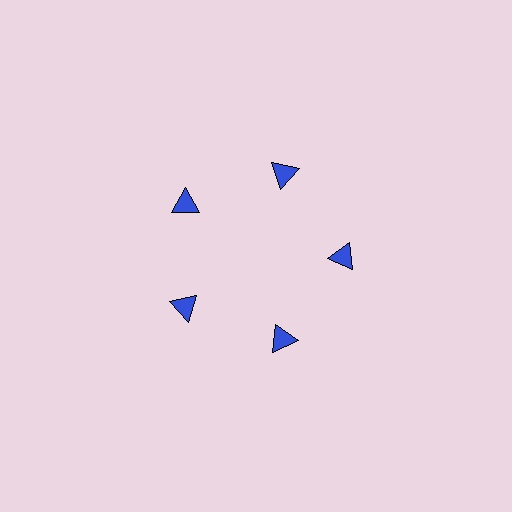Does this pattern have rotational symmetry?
Yes, this pattern has 5-fold rotational symmetry. It looks the same after rotating 72 degrees around the center.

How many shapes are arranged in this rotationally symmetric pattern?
There are 5 shapes, arranged in 5 groups of 1.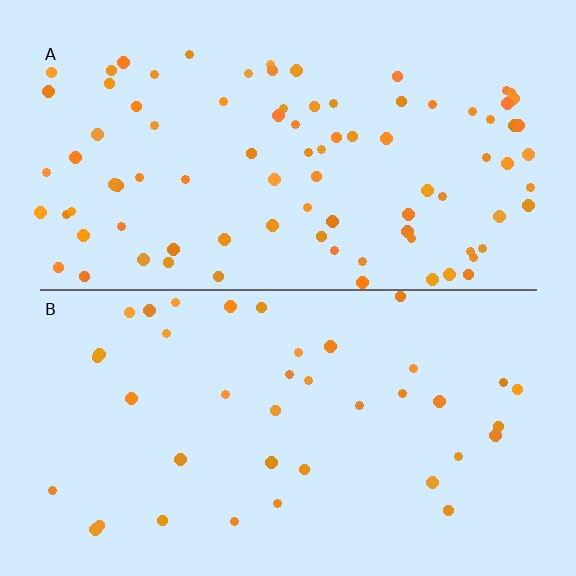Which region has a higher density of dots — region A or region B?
A (the top).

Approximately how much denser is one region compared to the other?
Approximately 2.2× — region A over region B.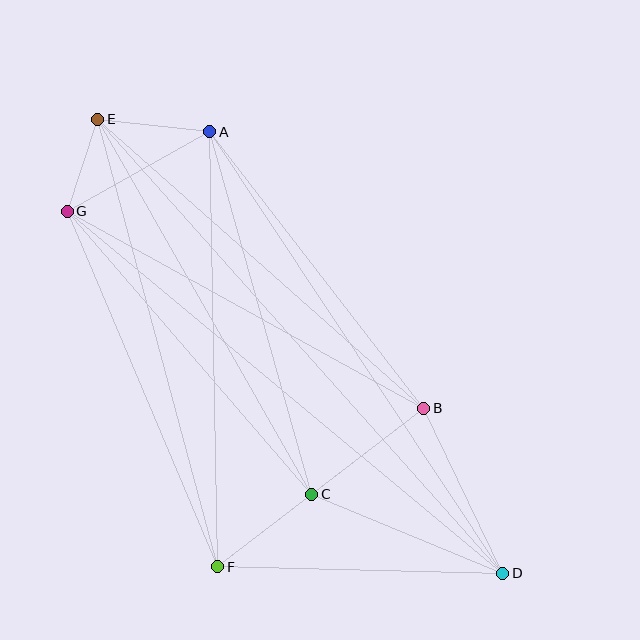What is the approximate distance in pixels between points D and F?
The distance between D and F is approximately 285 pixels.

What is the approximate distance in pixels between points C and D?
The distance between C and D is approximately 207 pixels.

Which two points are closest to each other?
Points E and G are closest to each other.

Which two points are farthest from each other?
Points D and E are farthest from each other.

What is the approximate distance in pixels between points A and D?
The distance between A and D is approximately 530 pixels.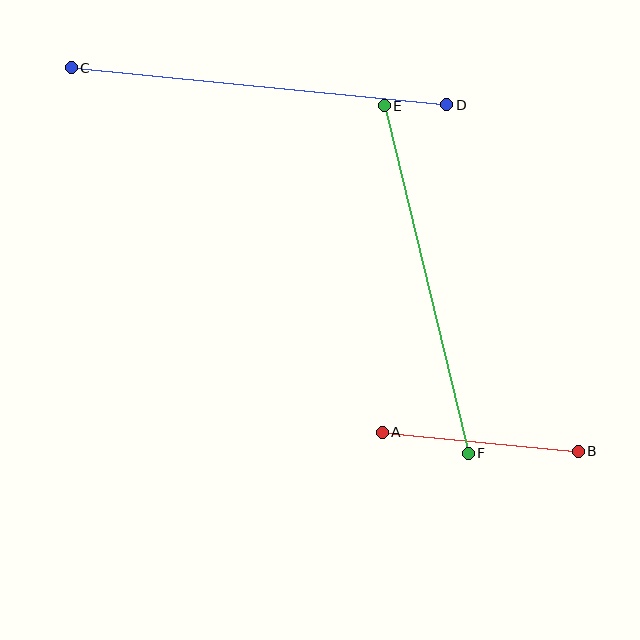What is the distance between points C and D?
The distance is approximately 377 pixels.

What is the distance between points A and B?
The distance is approximately 197 pixels.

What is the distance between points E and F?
The distance is approximately 357 pixels.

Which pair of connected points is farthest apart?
Points C and D are farthest apart.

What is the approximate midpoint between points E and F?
The midpoint is at approximately (426, 279) pixels.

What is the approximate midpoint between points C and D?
The midpoint is at approximately (259, 86) pixels.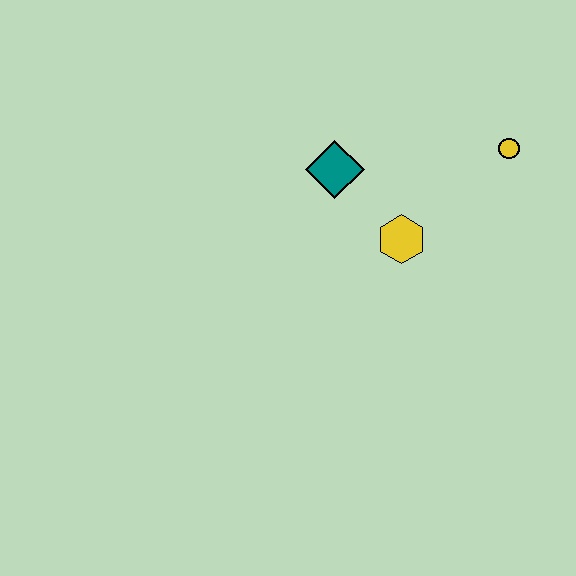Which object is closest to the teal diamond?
The yellow hexagon is closest to the teal diamond.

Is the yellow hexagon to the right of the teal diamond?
Yes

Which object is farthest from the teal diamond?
The yellow circle is farthest from the teal diamond.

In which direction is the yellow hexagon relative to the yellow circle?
The yellow hexagon is to the left of the yellow circle.